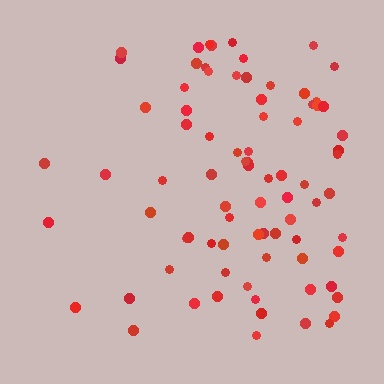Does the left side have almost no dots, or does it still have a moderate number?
Still a moderate number, just noticeably fewer than the right.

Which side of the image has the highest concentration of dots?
The right.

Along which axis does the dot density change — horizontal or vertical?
Horizontal.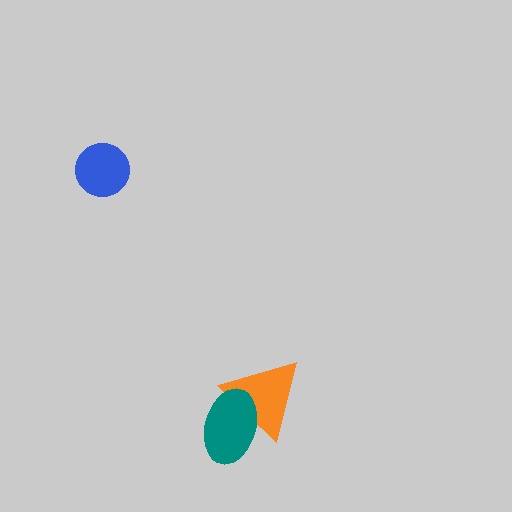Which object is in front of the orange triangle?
The teal ellipse is in front of the orange triangle.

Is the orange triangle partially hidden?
Yes, it is partially covered by another shape.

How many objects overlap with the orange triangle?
1 object overlaps with the orange triangle.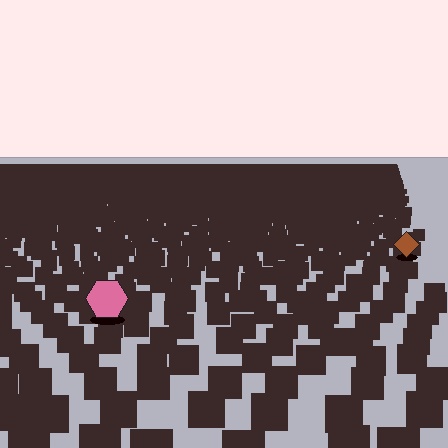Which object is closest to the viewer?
The pink hexagon is closest. The texture marks near it are larger and more spread out.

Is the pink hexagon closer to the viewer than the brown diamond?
Yes. The pink hexagon is closer — you can tell from the texture gradient: the ground texture is coarser near it.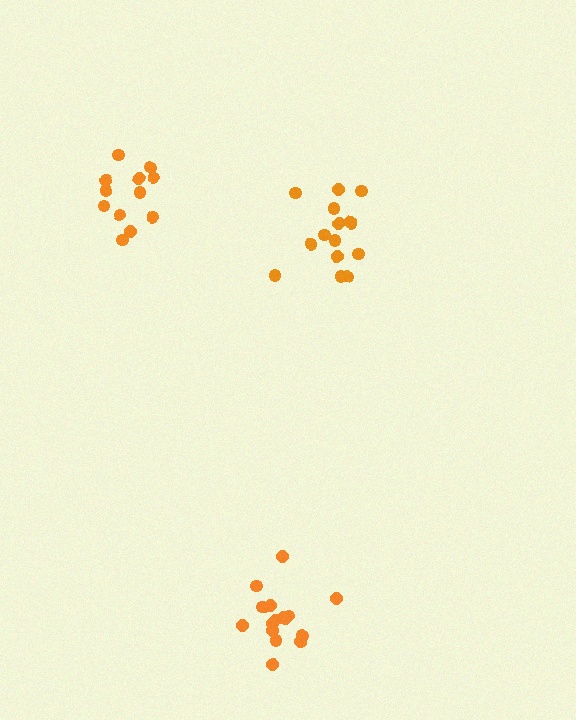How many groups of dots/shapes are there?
There are 3 groups.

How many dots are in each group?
Group 1: 15 dots, Group 2: 16 dots, Group 3: 12 dots (43 total).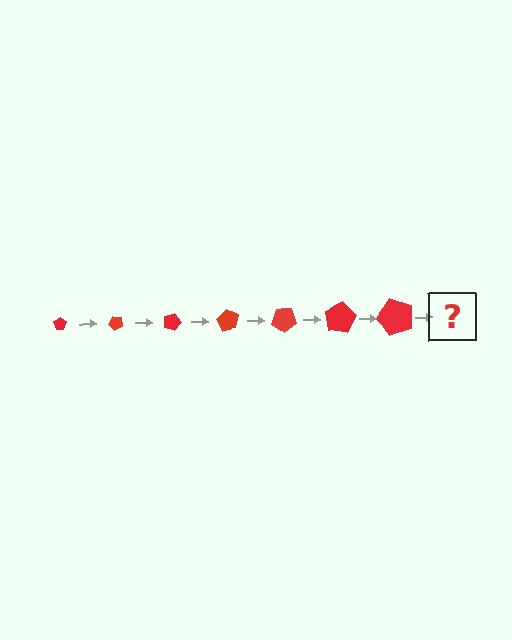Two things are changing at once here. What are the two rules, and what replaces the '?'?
The two rules are that the pentagon grows larger each step and it rotates 45 degrees each step. The '?' should be a pentagon, larger than the previous one and rotated 315 degrees from the start.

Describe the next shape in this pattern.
It should be a pentagon, larger than the previous one and rotated 315 degrees from the start.